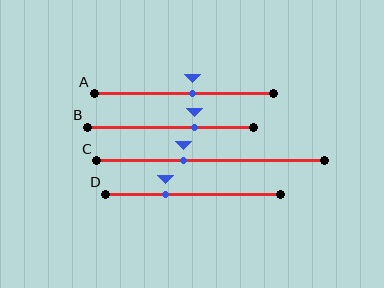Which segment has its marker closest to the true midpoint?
Segment A has its marker closest to the true midpoint.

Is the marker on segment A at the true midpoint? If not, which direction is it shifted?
No, the marker on segment A is shifted to the right by about 5% of the segment length.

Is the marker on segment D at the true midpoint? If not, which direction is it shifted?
No, the marker on segment D is shifted to the left by about 16% of the segment length.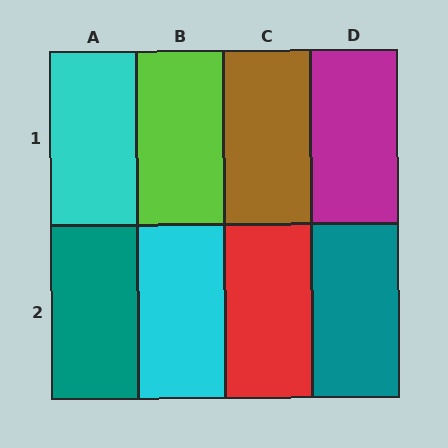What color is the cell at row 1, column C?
Brown.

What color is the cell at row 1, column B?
Lime.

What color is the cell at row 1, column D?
Magenta.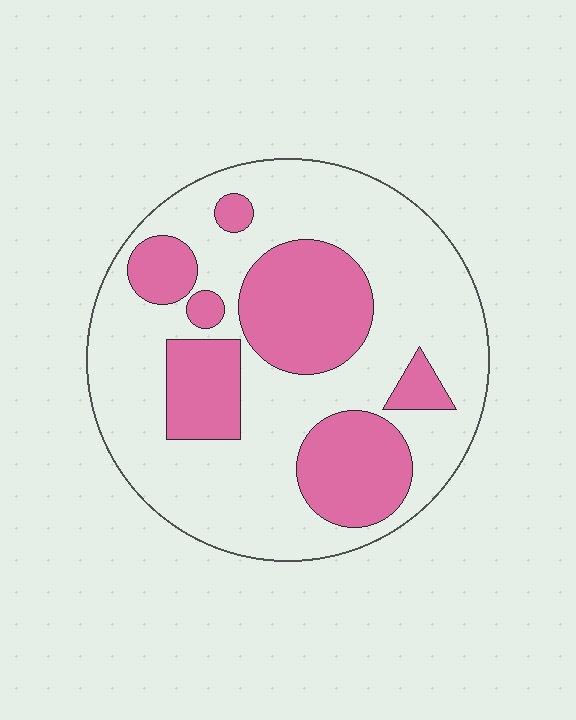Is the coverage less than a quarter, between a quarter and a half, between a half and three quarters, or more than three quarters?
Between a quarter and a half.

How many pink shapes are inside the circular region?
7.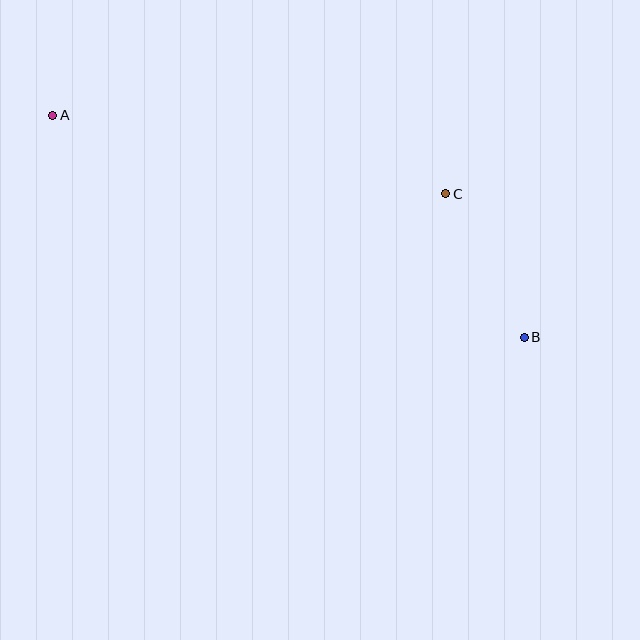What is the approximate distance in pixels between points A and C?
The distance between A and C is approximately 401 pixels.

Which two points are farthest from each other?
Points A and B are farthest from each other.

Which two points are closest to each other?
Points B and C are closest to each other.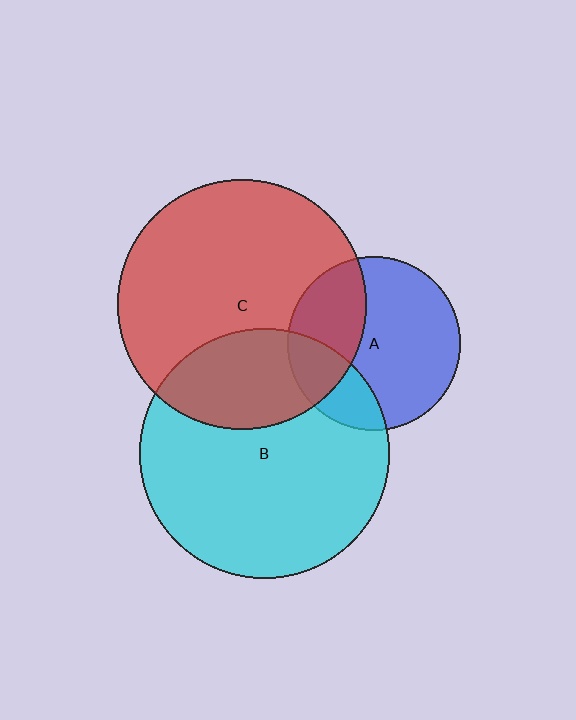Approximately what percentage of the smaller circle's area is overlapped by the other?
Approximately 35%.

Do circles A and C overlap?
Yes.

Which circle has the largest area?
Circle B (cyan).